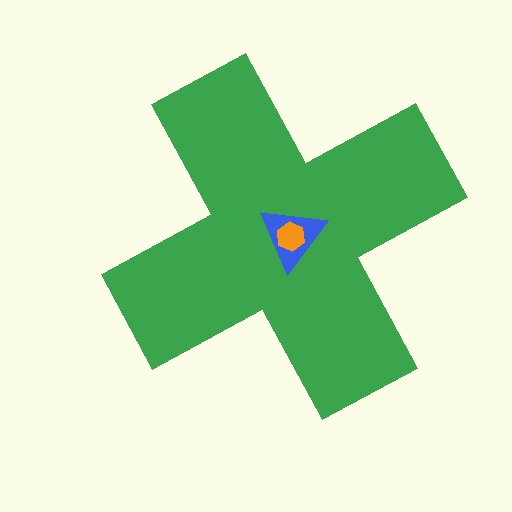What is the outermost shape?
The green cross.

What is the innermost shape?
The orange hexagon.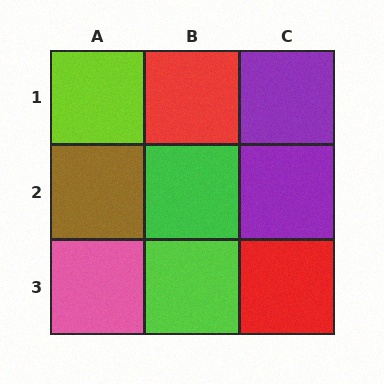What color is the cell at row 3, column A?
Pink.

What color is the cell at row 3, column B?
Lime.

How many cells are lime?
2 cells are lime.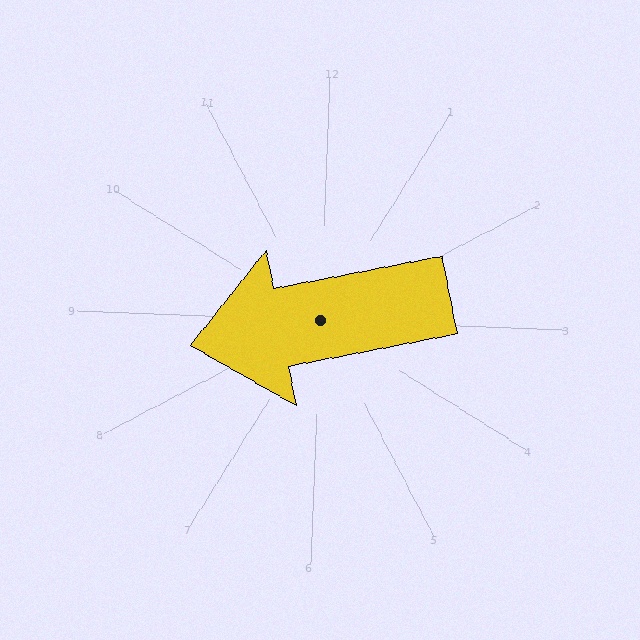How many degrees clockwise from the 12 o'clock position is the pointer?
Approximately 257 degrees.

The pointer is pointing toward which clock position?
Roughly 9 o'clock.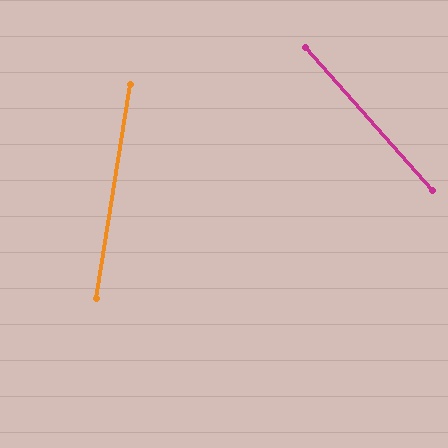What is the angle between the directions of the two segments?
Approximately 51 degrees.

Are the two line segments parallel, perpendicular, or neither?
Neither parallel nor perpendicular — they differ by about 51°.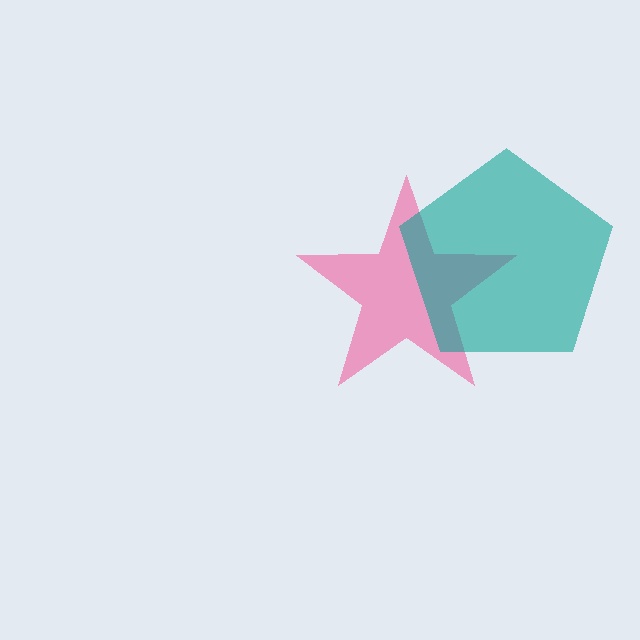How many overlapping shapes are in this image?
There are 2 overlapping shapes in the image.